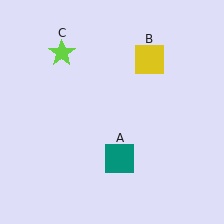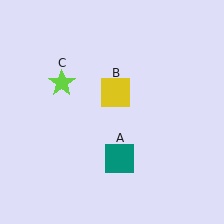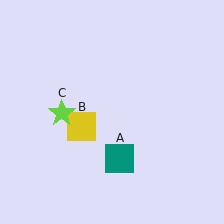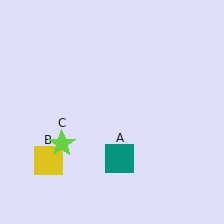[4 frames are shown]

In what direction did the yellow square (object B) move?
The yellow square (object B) moved down and to the left.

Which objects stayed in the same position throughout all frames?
Teal square (object A) remained stationary.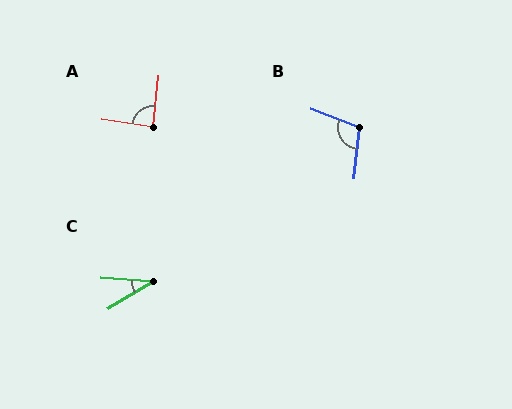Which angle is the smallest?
C, at approximately 35 degrees.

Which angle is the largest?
B, at approximately 104 degrees.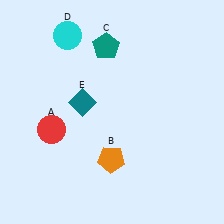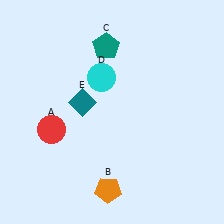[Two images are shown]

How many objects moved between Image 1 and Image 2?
2 objects moved between the two images.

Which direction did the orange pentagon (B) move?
The orange pentagon (B) moved down.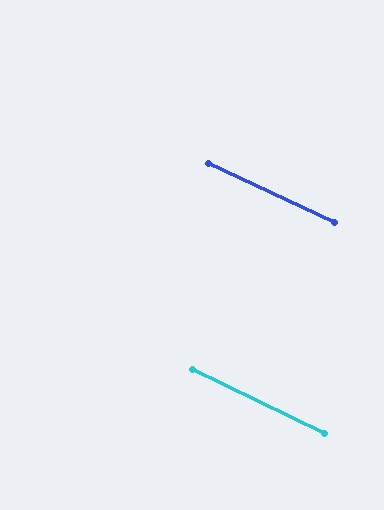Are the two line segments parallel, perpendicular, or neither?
Parallel — their directions differ by only 0.4°.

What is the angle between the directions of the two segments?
Approximately 0 degrees.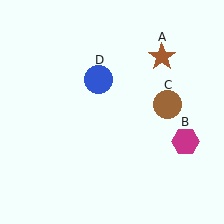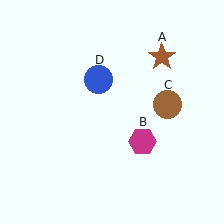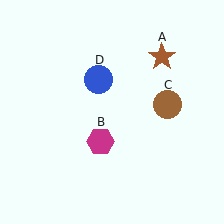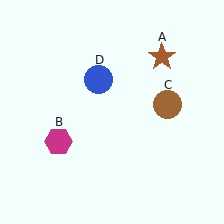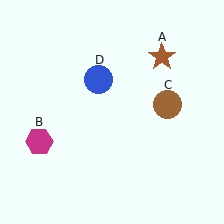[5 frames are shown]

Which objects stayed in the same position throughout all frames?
Brown star (object A) and brown circle (object C) and blue circle (object D) remained stationary.